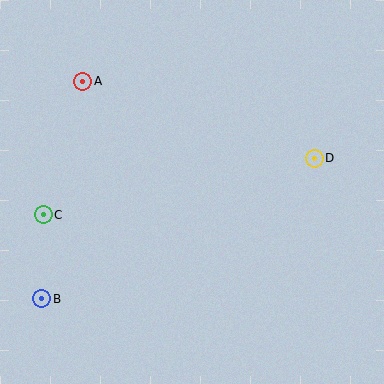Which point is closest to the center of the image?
Point D at (314, 158) is closest to the center.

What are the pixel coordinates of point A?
Point A is at (83, 81).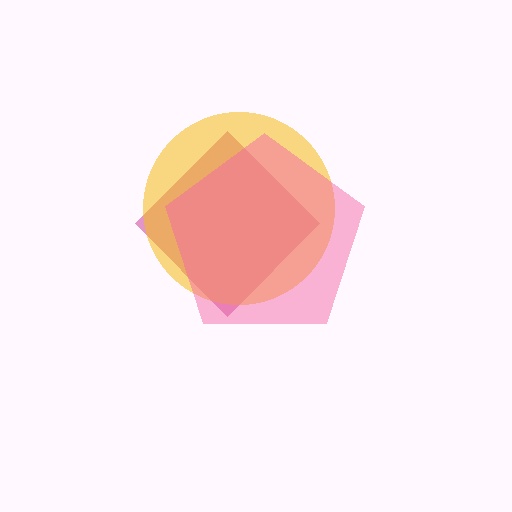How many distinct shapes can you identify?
There are 3 distinct shapes: a magenta diamond, a yellow circle, a pink pentagon.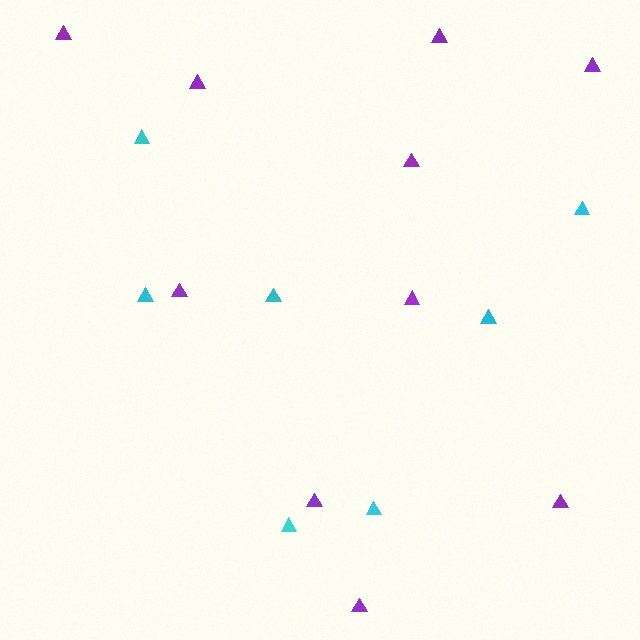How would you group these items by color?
There are 2 groups: one group of purple triangles (10) and one group of cyan triangles (7).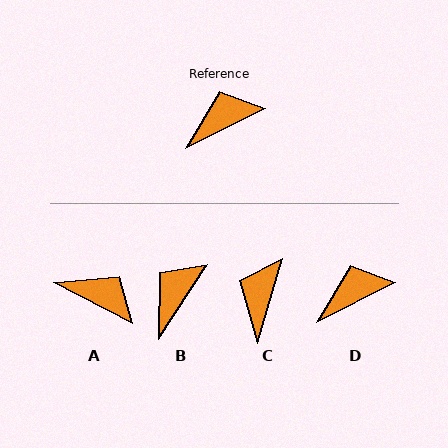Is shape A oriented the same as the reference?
No, it is off by about 54 degrees.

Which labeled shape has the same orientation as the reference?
D.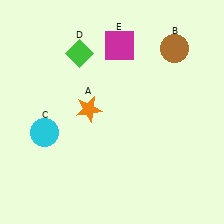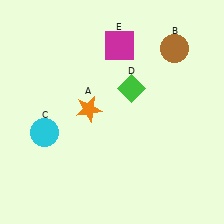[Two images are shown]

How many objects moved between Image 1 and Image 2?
1 object moved between the two images.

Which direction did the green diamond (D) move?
The green diamond (D) moved right.